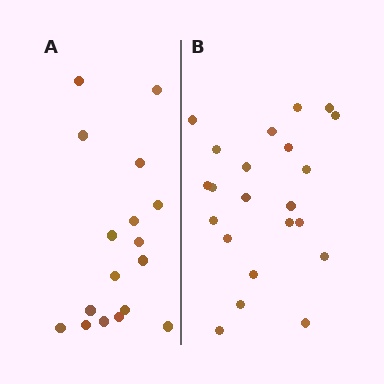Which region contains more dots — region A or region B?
Region B (the right region) has more dots.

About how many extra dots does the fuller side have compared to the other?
Region B has about 5 more dots than region A.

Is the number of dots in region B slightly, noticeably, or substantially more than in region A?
Region B has noticeably more, but not dramatically so. The ratio is roughly 1.3 to 1.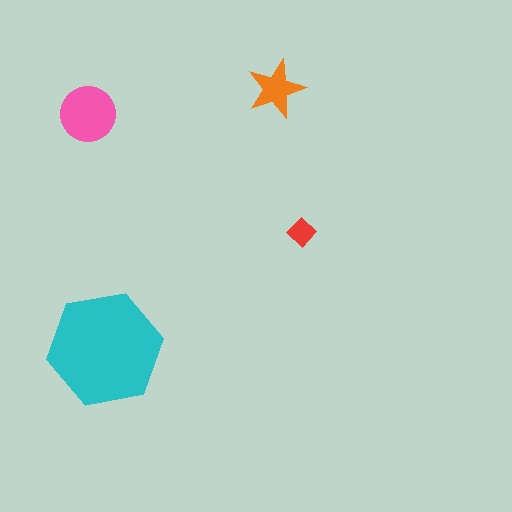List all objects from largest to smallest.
The cyan hexagon, the pink circle, the orange star, the red diamond.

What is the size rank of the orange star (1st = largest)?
3rd.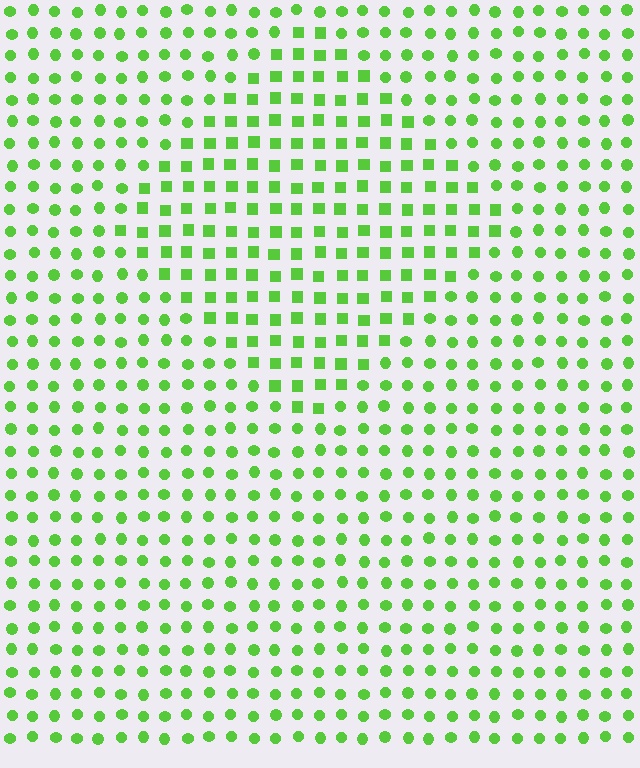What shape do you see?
I see a diamond.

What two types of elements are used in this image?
The image uses squares inside the diamond region and circles outside it.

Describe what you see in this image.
The image is filled with small lime elements arranged in a uniform grid. A diamond-shaped region contains squares, while the surrounding area contains circles. The boundary is defined purely by the change in element shape.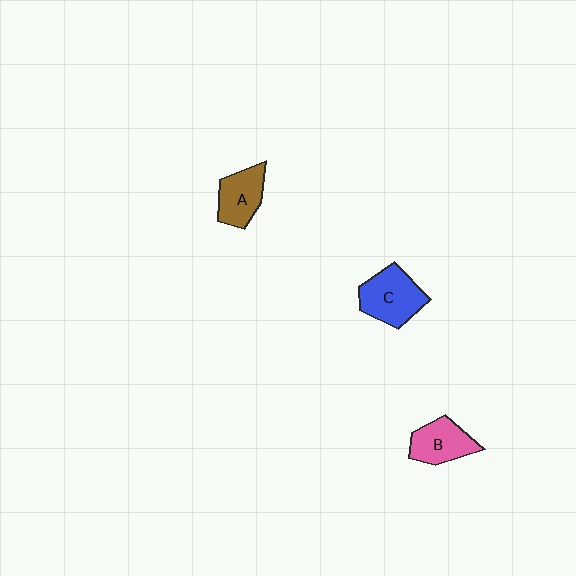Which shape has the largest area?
Shape C (blue).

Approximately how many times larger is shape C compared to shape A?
Approximately 1.3 times.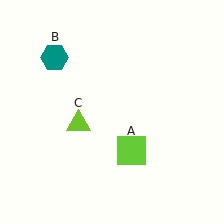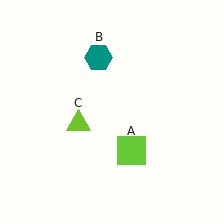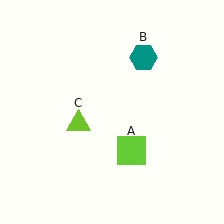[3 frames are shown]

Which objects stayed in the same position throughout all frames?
Lime square (object A) and lime triangle (object C) remained stationary.